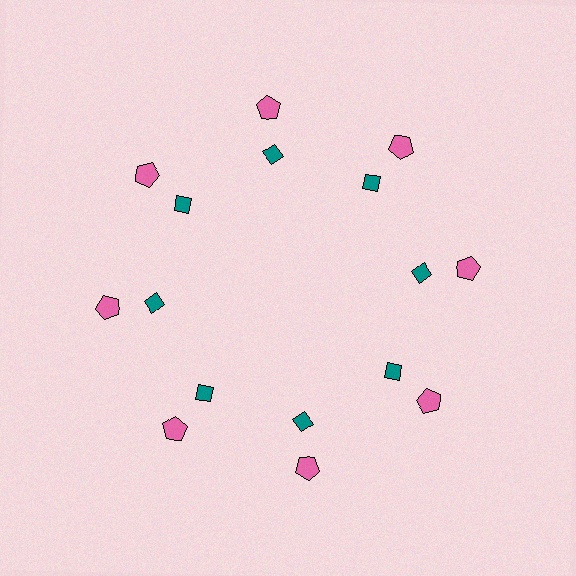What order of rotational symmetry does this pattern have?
This pattern has 8-fold rotational symmetry.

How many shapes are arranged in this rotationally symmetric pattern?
There are 16 shapes, arranged in 8 groups of 2.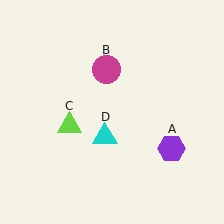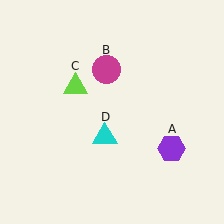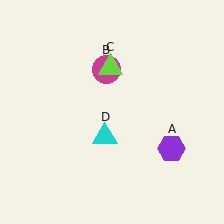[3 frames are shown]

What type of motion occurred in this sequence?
The lime triangle (object C) rotated clockwise around the center of the scene.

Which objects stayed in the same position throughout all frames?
Purple hexagon (object A) and magenta circle (object B) and cyan triangle (object D) remained stationary.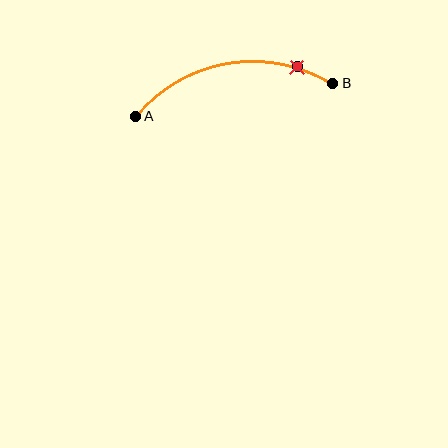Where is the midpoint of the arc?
The arc midpoint is the point on the curve farthest from the straight line joining A and B. It sits above that line.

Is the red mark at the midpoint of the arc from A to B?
No. The red mark lies on the arc but is closer to endpoint B. The arc midpoint would be at the point on the curve equidistant along the arc from both A and B.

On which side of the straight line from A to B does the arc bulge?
The arc bulges above the straight line connecting A and B.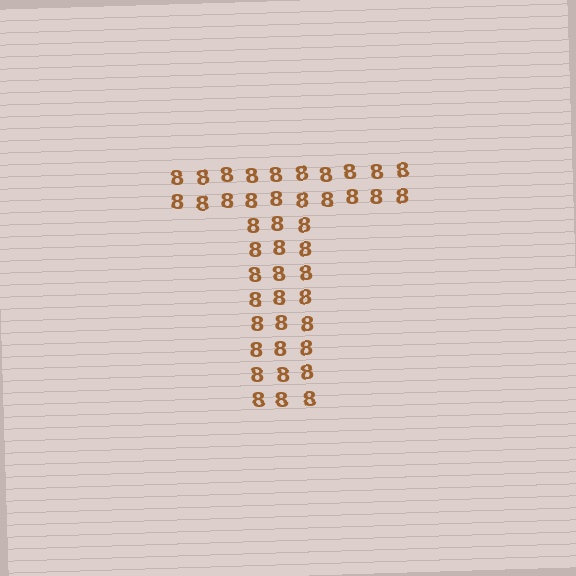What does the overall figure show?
The overall figure shows the letter T.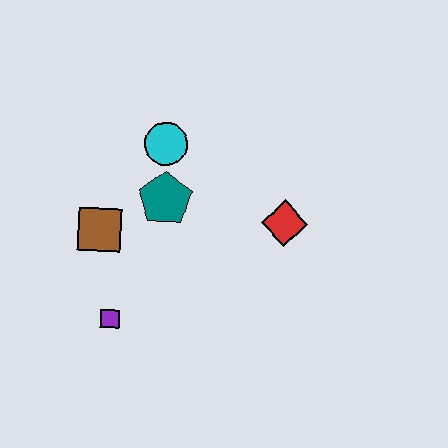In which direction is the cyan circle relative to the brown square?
The cyan circle is above the brown square.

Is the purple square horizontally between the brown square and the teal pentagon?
Yes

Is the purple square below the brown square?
Yes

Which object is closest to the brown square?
The teal pentagon is closest to the brown square.